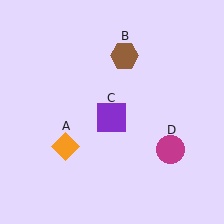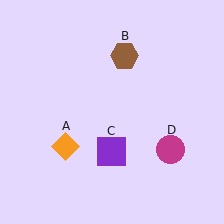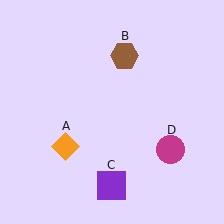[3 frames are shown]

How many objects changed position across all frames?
1 object changed position: purple square (object C).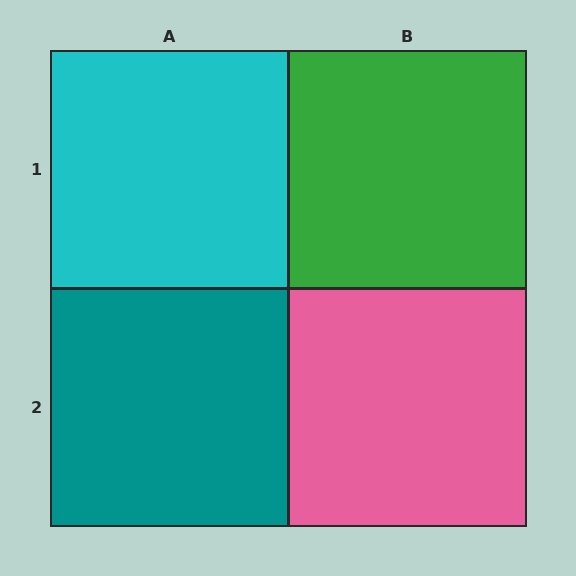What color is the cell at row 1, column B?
Green.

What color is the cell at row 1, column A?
Cyan.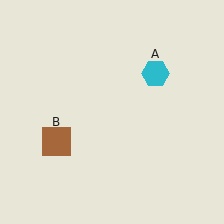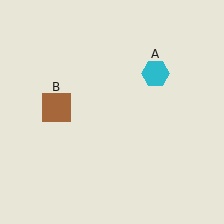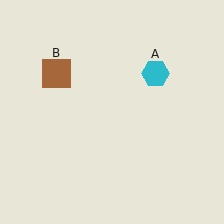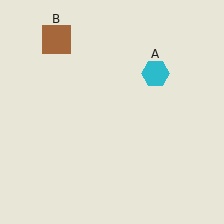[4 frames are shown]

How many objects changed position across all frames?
1 object changed position: brown square (object B).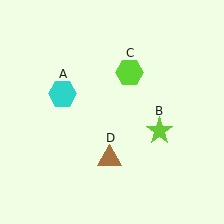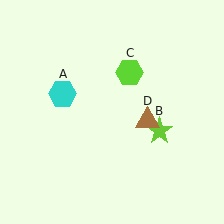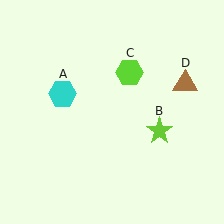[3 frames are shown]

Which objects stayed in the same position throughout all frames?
Cyan hexagon (object A) and lime star (object B) and lime hexagon (object C) remained stationary.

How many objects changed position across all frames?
1 object changed position: brown triangle (object D).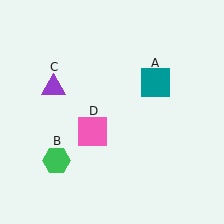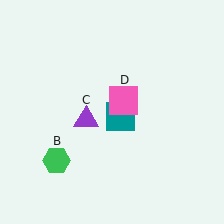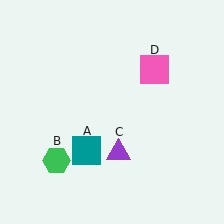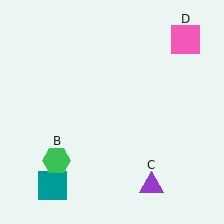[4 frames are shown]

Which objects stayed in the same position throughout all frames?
Green hexagon (object B) remained stationary.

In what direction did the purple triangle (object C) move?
The purple triangle (object C) moved down and to the right.